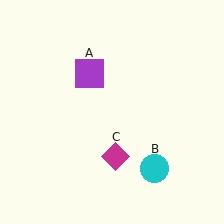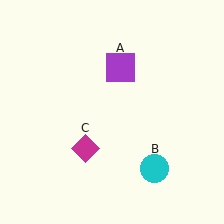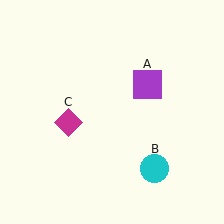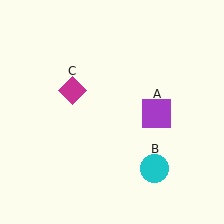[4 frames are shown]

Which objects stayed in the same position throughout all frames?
Cyan circle (object B) remained stationary.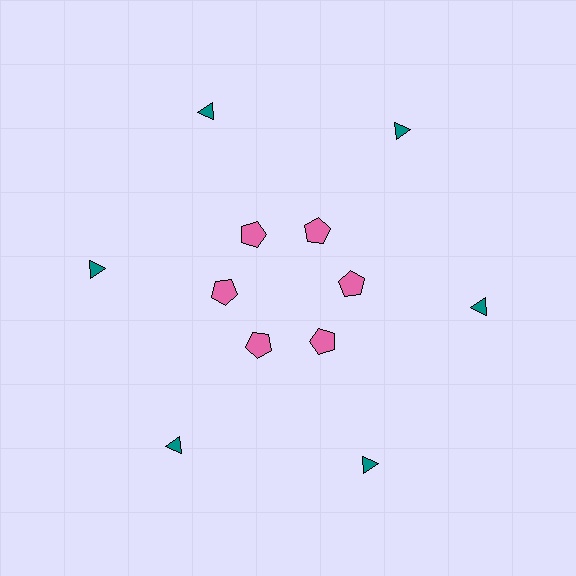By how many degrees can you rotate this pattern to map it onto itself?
The pattern maps onto itself every 60 degrees of rotation.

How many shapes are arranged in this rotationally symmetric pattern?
There are 12 shapes, arranged in 6 groups of 2.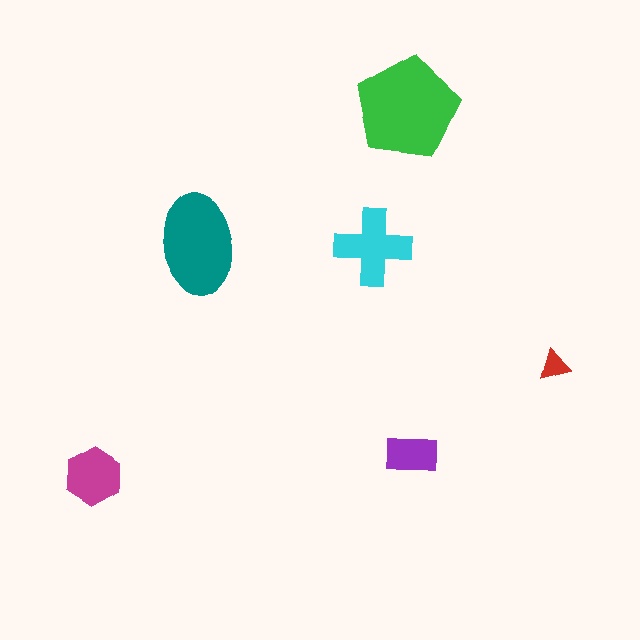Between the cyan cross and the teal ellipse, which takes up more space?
The teal ellipse.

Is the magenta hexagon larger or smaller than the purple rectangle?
Larger.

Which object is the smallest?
The red triangle.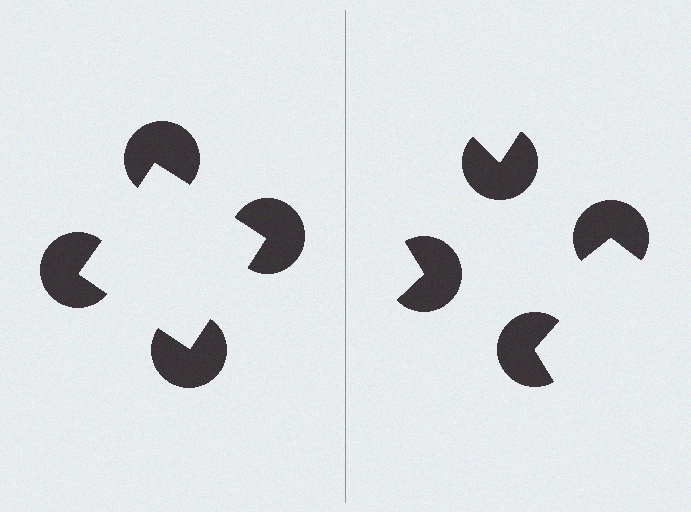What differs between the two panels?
The pac-man discs are positioned identically on both sides; only the wedge orientations differ. On the left they align to a square; on the right they are misaligned.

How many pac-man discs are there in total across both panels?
8 — 4 on each side.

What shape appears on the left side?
An illusory square.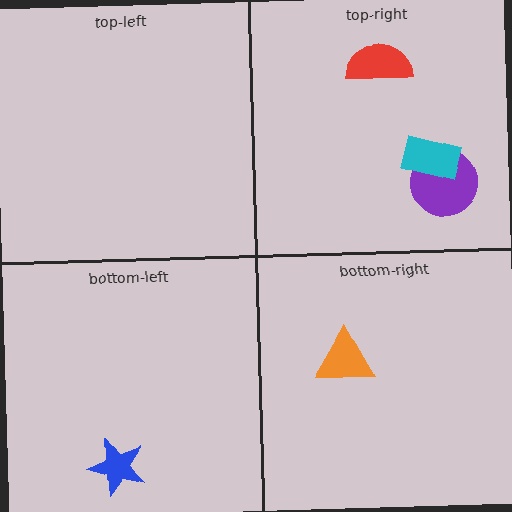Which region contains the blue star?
The bottom-left region.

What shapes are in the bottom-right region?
The orange triangle.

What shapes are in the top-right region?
The red semicircle, the purple circle, the cyan rectangle.